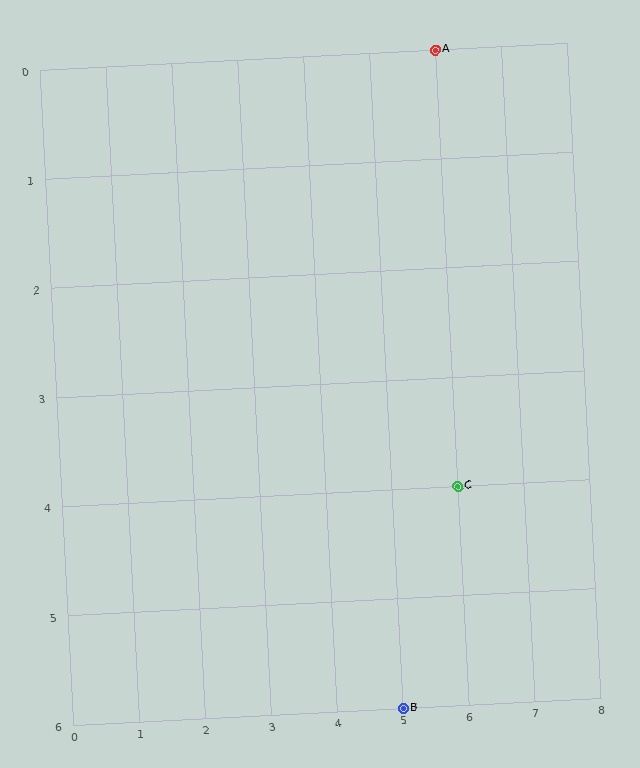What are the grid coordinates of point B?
Point B is at grid coordinates (5, 6).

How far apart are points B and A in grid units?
Points B and A are 1 column and 6 rows apart (about 6.1 grid units diagonally).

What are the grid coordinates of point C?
Point C is at grid coordinates (6, 4).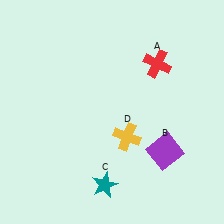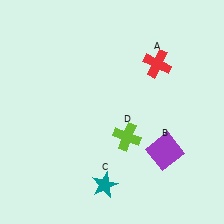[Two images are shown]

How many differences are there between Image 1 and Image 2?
There is 1 difference between the two images.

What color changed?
The cross (D) changed from yellow in Image 1 to lime in Image 2.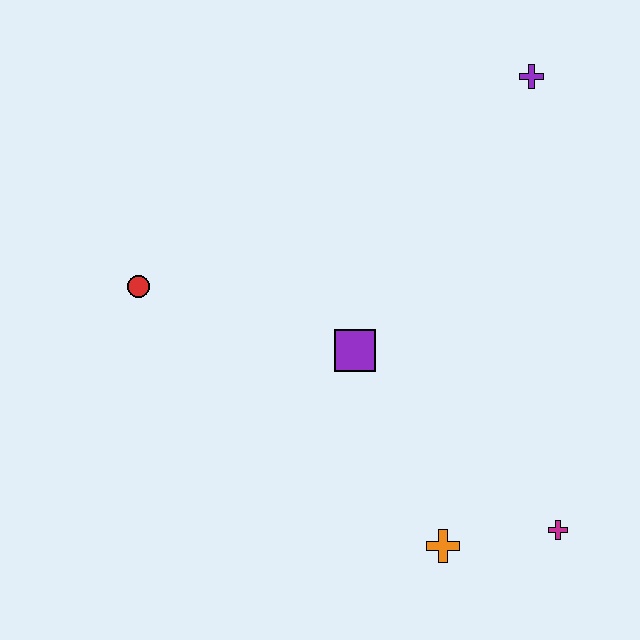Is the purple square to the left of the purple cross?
Yes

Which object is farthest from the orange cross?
The purple cross is farthest from the orange cross.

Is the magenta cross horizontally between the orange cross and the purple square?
No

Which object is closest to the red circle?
The purple square is closest to the red circle.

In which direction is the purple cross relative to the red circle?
The purple cross is to the right of the red circle.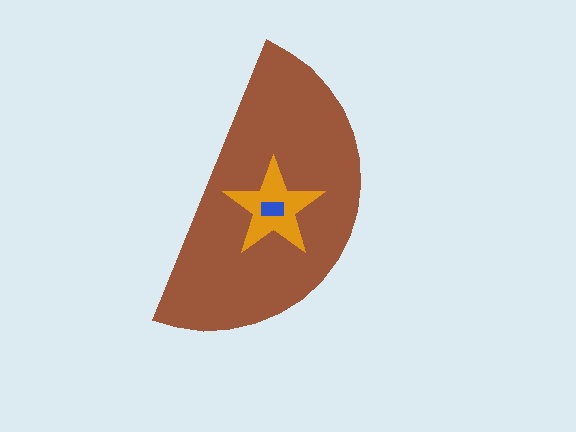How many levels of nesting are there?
3.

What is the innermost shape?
The blue rectangle.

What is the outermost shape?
The brown semicircle.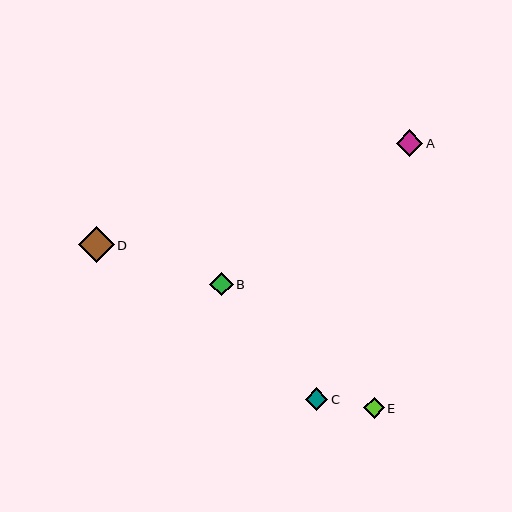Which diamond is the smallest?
Diamond E is the smallest with a size of approximately 21 pixels.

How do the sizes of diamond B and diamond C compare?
Diamond B and diamond C are approximately the same size.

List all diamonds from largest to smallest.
From largest to smallest: D, A, B, C, E.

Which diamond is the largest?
Diamond D is the largest with a size of approximately 36 pixels.